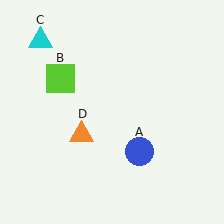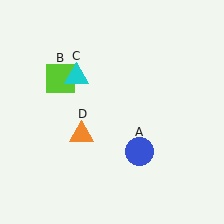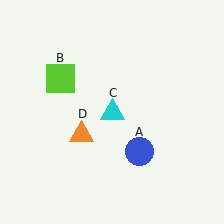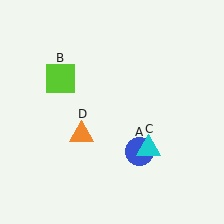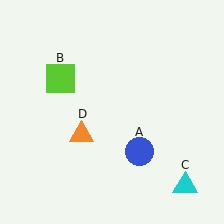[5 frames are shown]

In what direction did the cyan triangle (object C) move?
The cyan triangle (object C) moved down and to the right.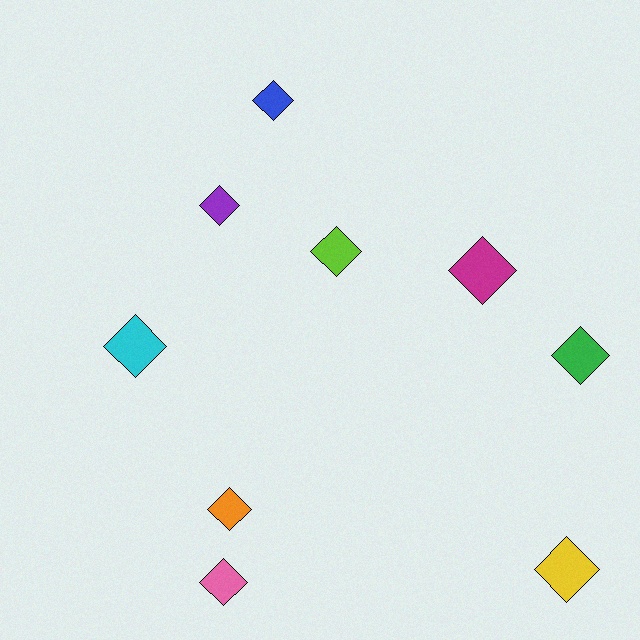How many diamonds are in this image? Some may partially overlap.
There are 9 diamonds.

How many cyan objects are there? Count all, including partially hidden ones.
There is 1 cyan object.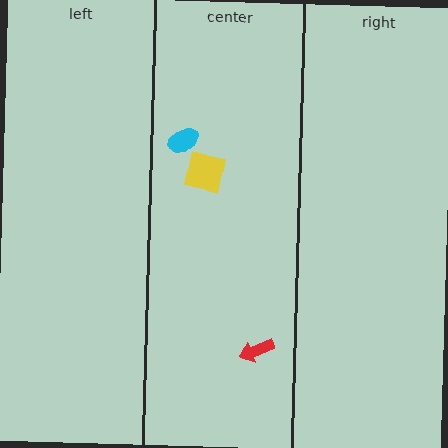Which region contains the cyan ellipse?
The center region.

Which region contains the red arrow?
The center region.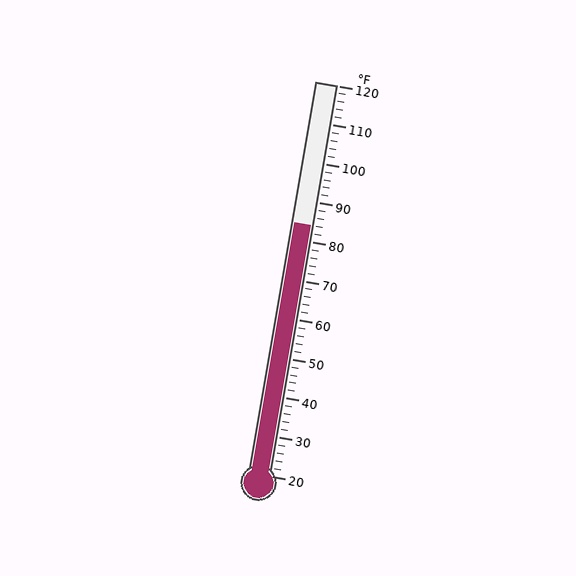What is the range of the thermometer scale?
The thermometer scale ranges from 20°F to 120°F.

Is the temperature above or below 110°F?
The temperature is below 110°F.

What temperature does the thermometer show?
The thermometer shows approximately 84°F.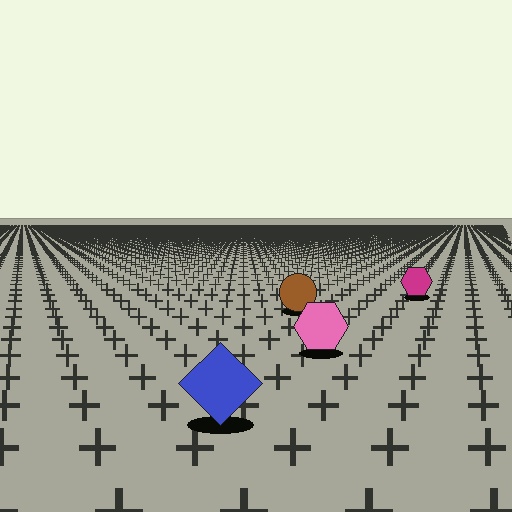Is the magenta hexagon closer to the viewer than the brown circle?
No. The brown circle is closer — you can tell from the texture gradient: the ground texture is coarser near it.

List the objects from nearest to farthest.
From nearest to farthest: the blue diamond, the pink hexagon, the brown circle, the magenta hexagon.